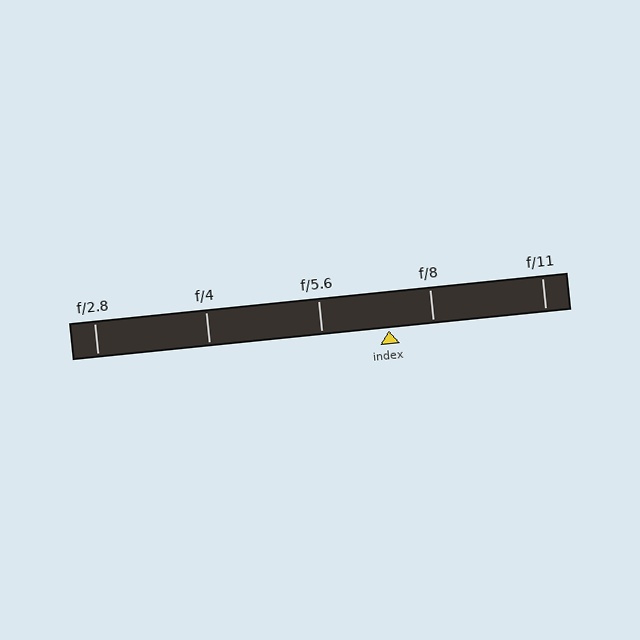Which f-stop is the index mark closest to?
The index mark is closest to f/8.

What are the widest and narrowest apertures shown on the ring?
The widest aperture shown is f/2.8 and the narrowest is f/11.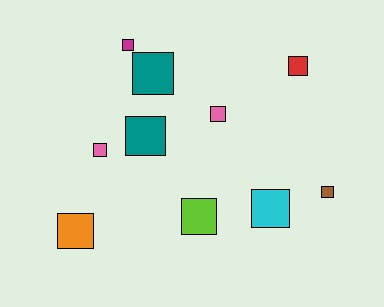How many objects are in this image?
There are 10 objects.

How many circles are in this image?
There are no circles.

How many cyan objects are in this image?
There is 1 cyan object.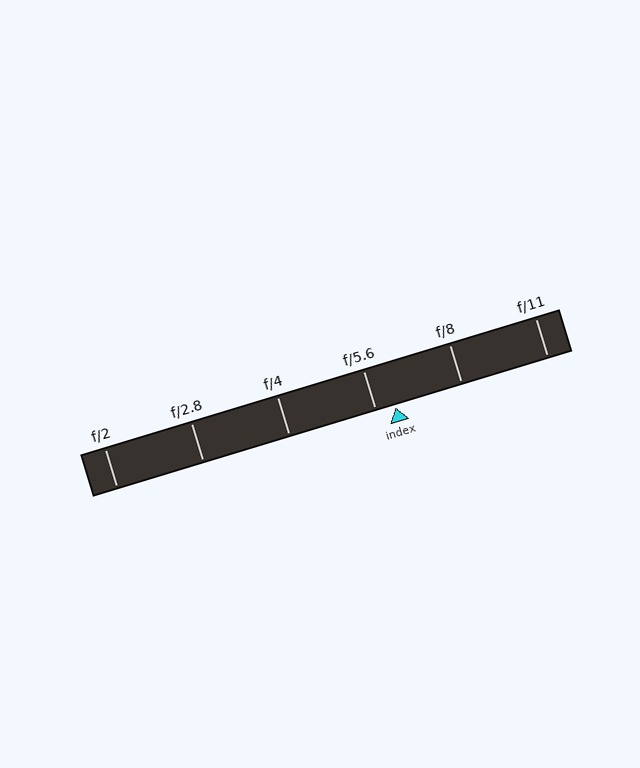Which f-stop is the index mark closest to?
The index mark is closest to f/5.6.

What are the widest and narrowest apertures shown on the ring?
The widest aperture shown is f/2 and the narrowest is f/11.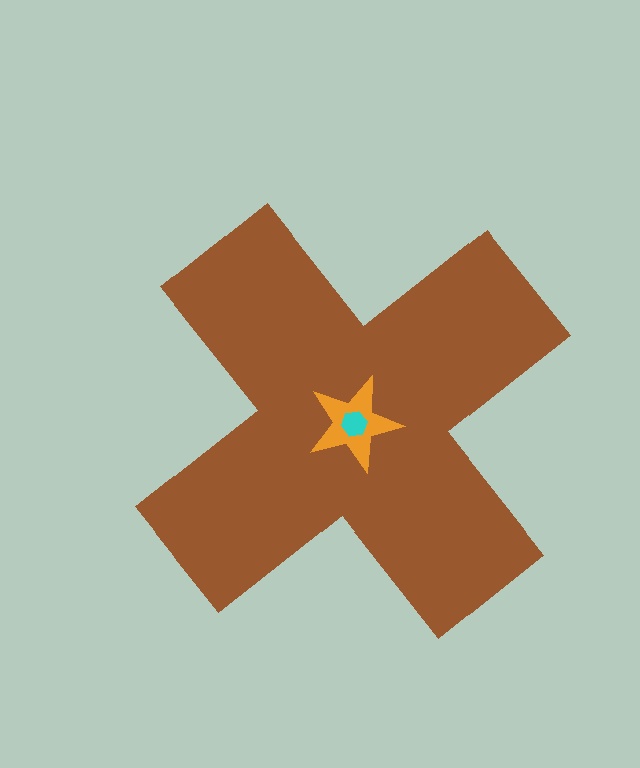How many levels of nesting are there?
3.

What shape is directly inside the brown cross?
The orange star.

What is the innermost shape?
The cyan hexagon.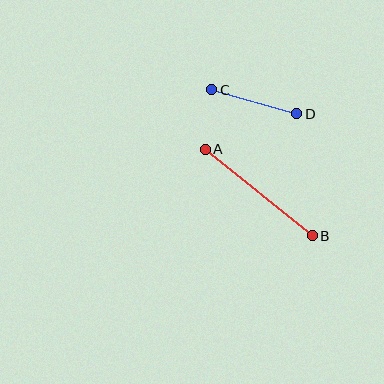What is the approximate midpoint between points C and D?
The midpoint is at approximately (254, 102) pixels.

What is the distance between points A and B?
The distance is approximately 138 pixels.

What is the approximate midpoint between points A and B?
The midpoint is at approximately (259, 192) pixels.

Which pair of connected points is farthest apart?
Points A and B are farthest apart.